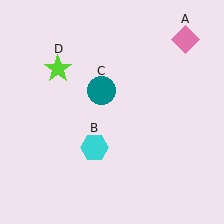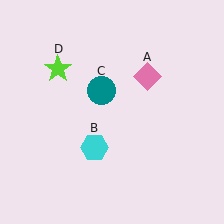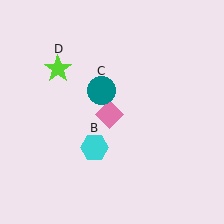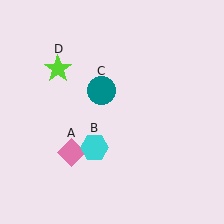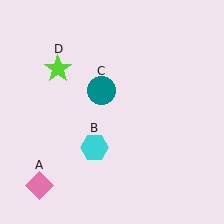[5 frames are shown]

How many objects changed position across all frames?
1 object changed position: pink diamond (object A).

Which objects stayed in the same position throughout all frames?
Cyan hexagon (object B) and teal circle (object C) and lime star (object D) remained stationary.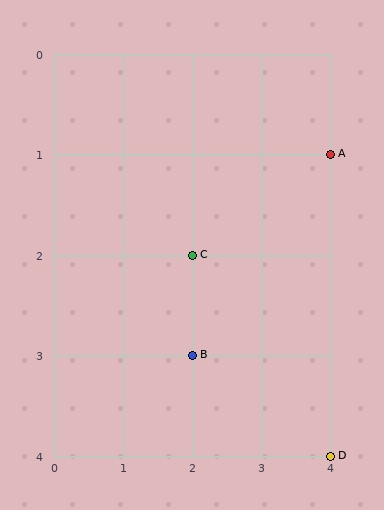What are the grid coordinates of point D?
Point D is at grid coordinates (4, 4).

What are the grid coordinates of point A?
Point A is at grid coordinates (4, 1).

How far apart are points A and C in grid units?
Points A and C are 2 columns and 1 row apart (about 2.2 grid units diagonally).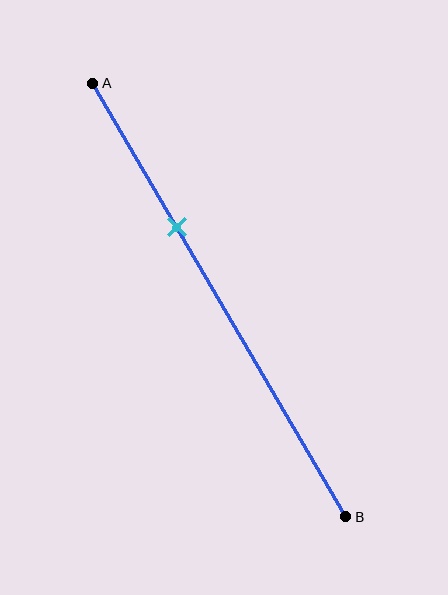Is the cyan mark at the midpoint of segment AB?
No, the mark is at about 35% from A, not at the 50% midpoint.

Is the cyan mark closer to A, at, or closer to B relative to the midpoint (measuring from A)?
The cyan mark is closer to point A than the midpoint of segment AB.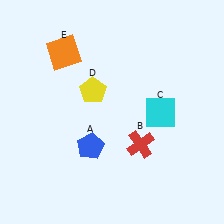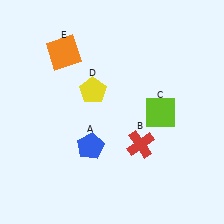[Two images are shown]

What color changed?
The square (C) changed from cyan in Image 1 to lime in Image 2.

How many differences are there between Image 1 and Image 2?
There is 1 difference between the two images.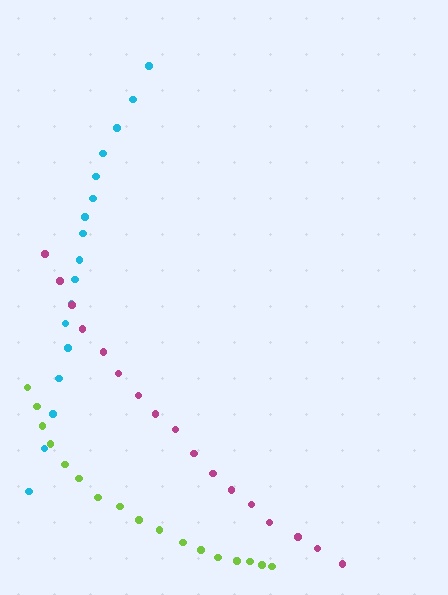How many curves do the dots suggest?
There are 3 distinct paths.